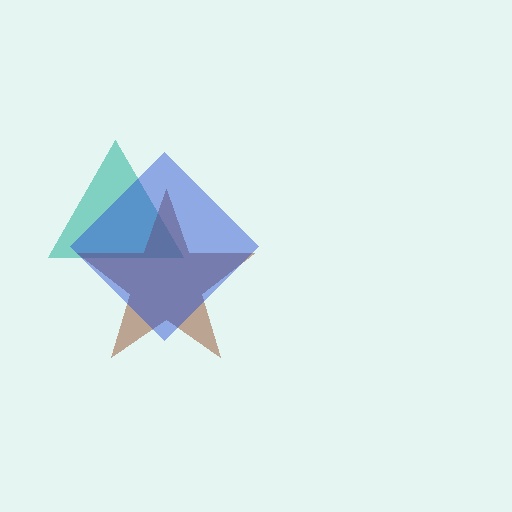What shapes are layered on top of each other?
The layered shapes are: a teal triangle, a brown star, a blue diamond.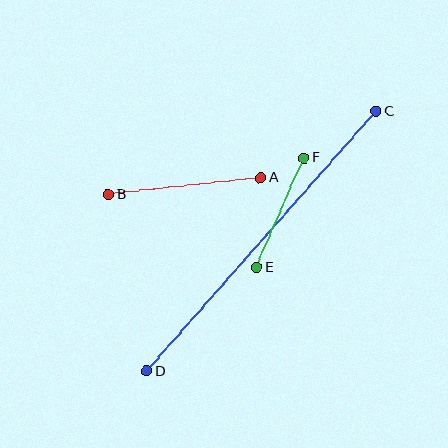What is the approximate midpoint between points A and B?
The midpoint is at approximately (185, 186) pixels.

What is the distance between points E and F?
The distance is approximately 119 pixels.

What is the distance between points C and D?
The distance is approximately 347 pixels.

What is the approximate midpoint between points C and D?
The midpoint is at approximately (261, 241) pixels.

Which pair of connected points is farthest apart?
Points C and D are farthest apart.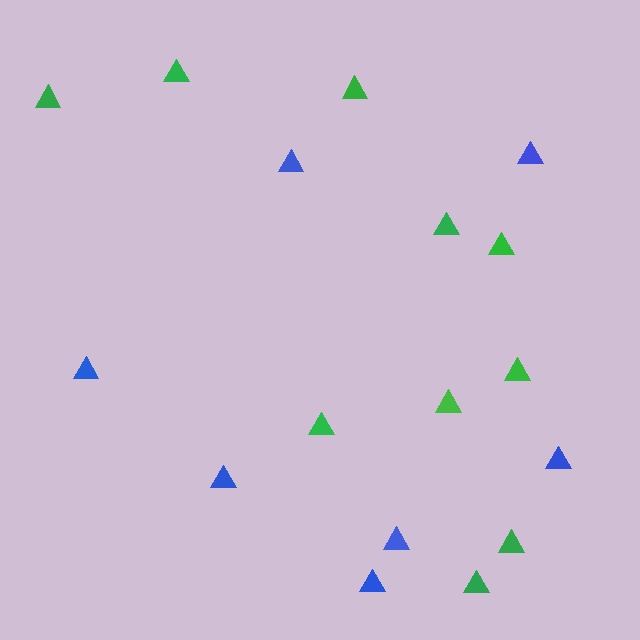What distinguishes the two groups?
There are 2 groups: one group of blue triangles (7) and one group of green triangles (10).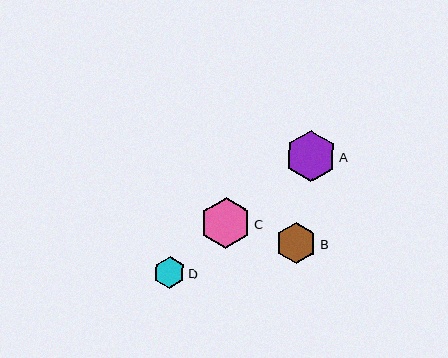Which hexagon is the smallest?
Hexagon D is the smallest with a size of approximately 32 pixels.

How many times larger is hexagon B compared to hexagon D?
Hexagon B is approximately 1.3 times the size of hexagon D.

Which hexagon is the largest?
Hexagon C is the largest with a size of approximately 51 pixels.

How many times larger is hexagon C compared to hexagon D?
Hexagon C is approximately 1.6 times the size of hexagon D.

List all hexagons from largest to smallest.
From largest to smallest: C, A, B, D.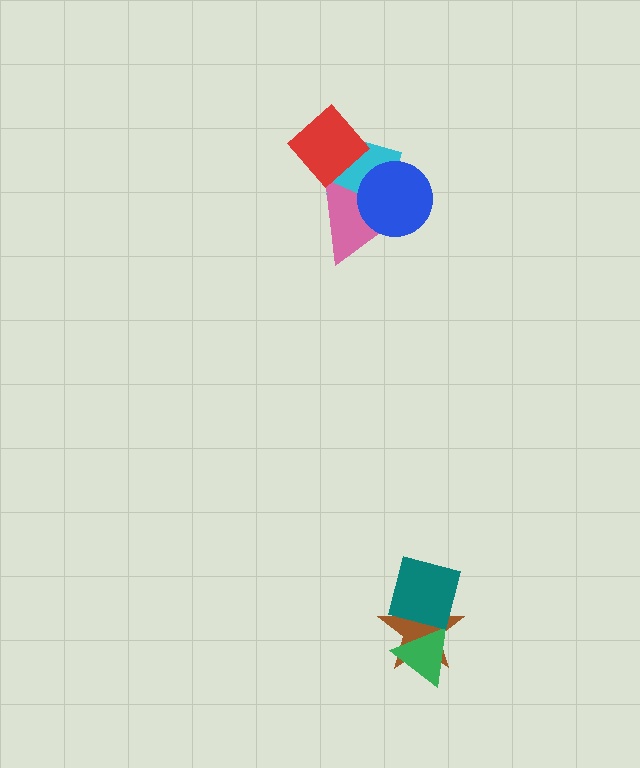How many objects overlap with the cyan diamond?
3 objects overlap with the cyan diamond.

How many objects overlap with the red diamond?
2 objects overlap with the red diamond.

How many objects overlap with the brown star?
2 objects overlap with the brown star.